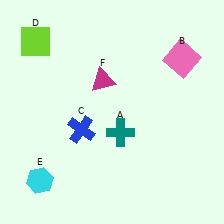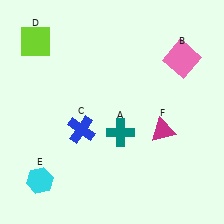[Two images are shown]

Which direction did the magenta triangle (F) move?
The magenta triangle (F) moved right.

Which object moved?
The magenta triangle (F) moved right.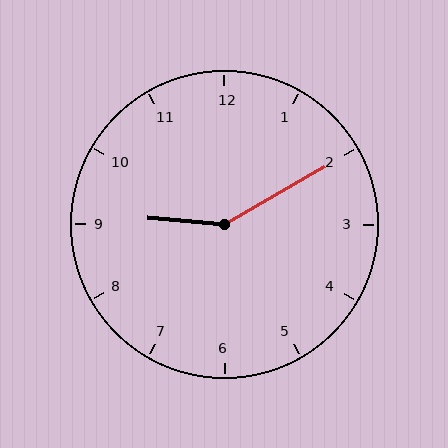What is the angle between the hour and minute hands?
Approximately 145 degrees.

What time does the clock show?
9:10.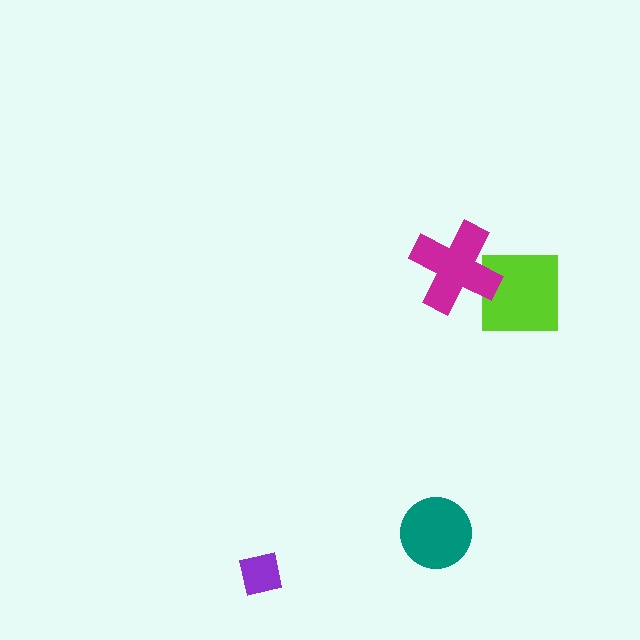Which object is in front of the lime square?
The magenta cross is in front of the lime square.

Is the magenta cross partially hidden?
No, no other shape covers it.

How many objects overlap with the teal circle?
0 objects overlap with the teal circle.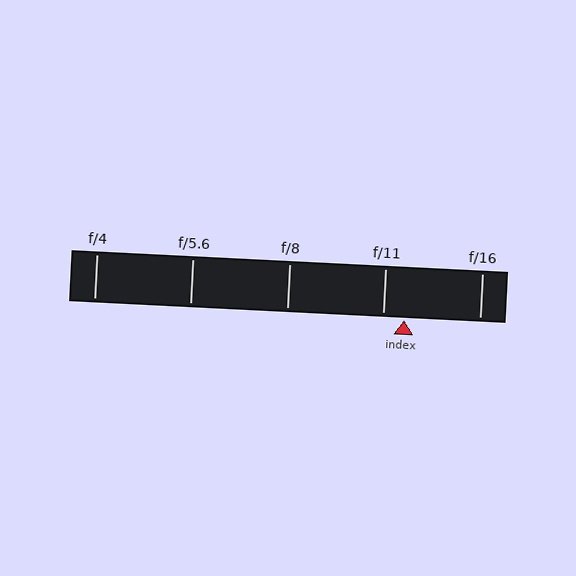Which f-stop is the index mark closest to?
The index mark is closest to f/11.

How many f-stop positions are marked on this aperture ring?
There are 5 f-stop positions marked.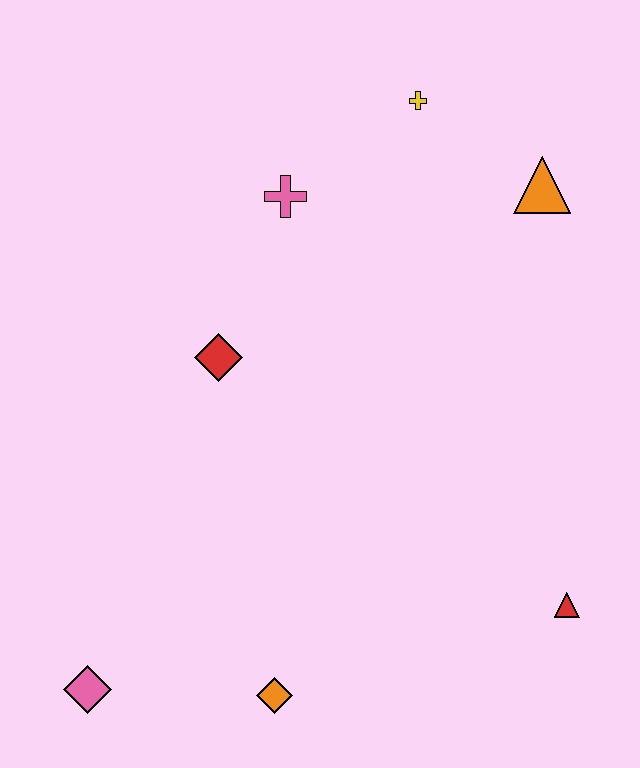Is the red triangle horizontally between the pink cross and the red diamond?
No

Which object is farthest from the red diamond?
The red triangle is farthest from the red diamond.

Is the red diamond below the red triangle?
No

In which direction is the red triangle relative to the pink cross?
The red triangle is below the pink cross.